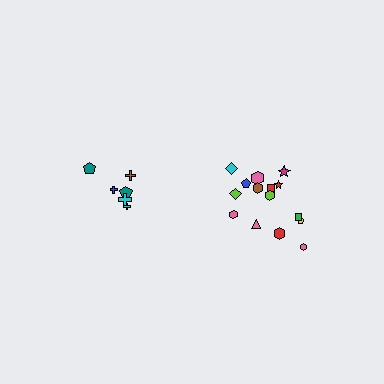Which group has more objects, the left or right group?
The right group.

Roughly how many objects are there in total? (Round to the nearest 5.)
Roughly 20 objects in total.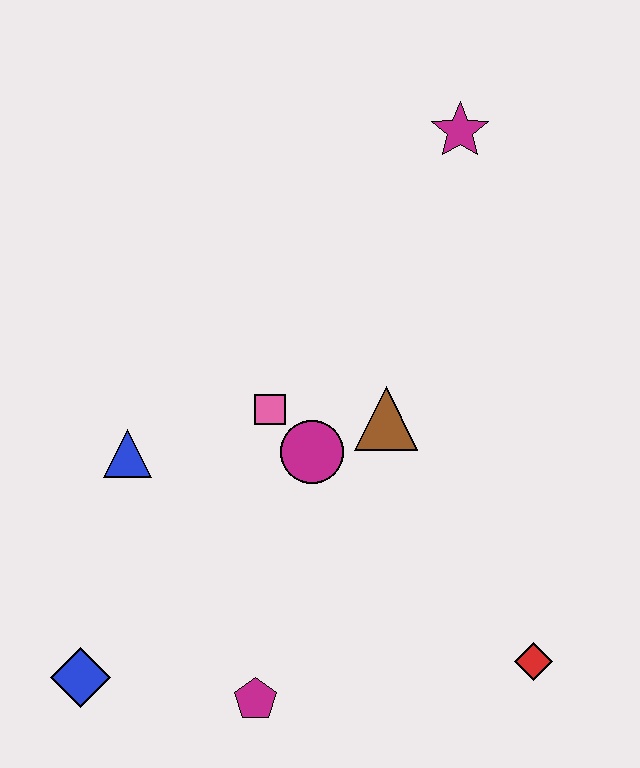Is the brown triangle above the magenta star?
No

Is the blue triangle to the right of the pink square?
No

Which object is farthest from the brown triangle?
The blue diamond is farthest from the brown triangle.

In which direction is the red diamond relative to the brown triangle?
The red diamond is below the brown triangle.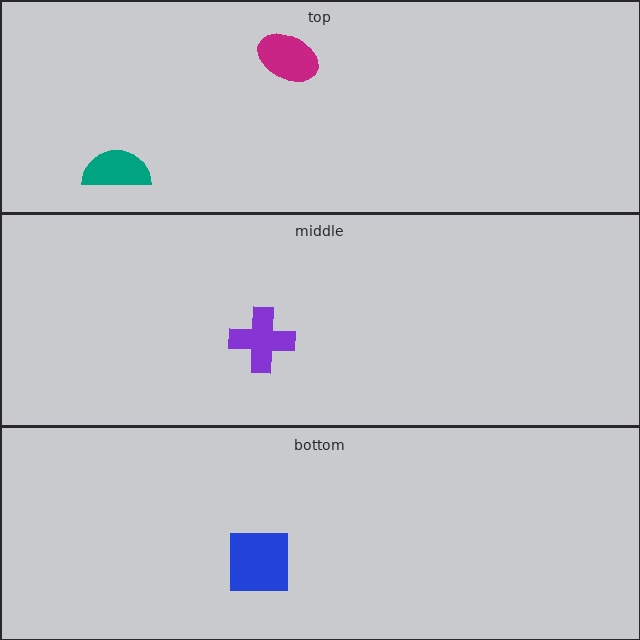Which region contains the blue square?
The bottom region.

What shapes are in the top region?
The teal semicircle, the magenta ellipse.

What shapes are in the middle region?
The purple cross.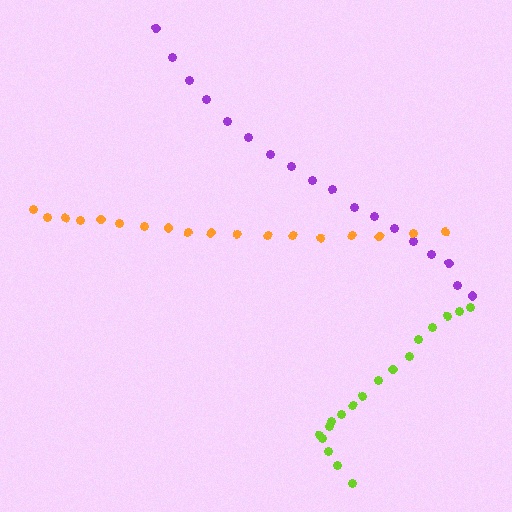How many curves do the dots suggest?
There are 3 distinct paths.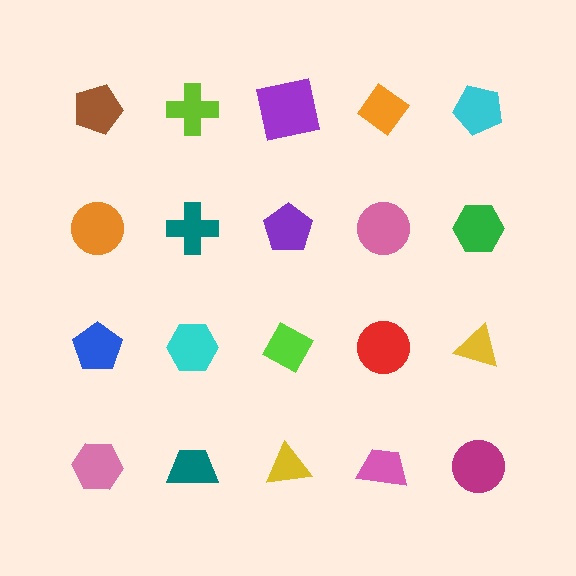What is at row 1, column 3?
A purple square.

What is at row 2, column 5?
A green hexagon.